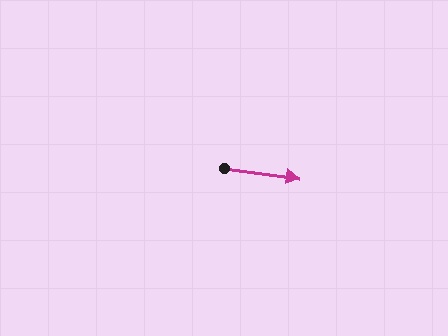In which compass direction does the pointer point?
East.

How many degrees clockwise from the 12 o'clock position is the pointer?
Approximately 98 degrees.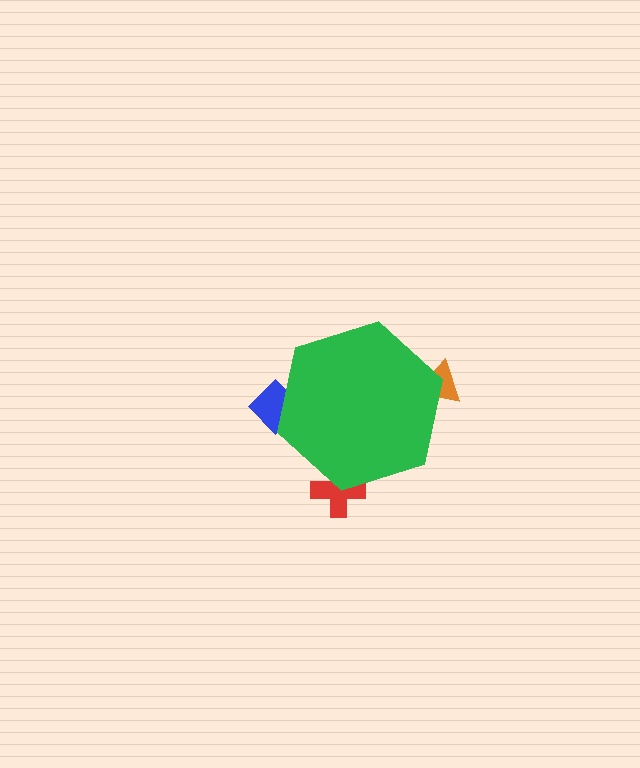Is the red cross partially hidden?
Yes, the red cross is partially hidden behind the green hexagon.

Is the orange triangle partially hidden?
Yes, the orange triangle is partially hidden behind the green hexagon.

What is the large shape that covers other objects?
A green hexagon.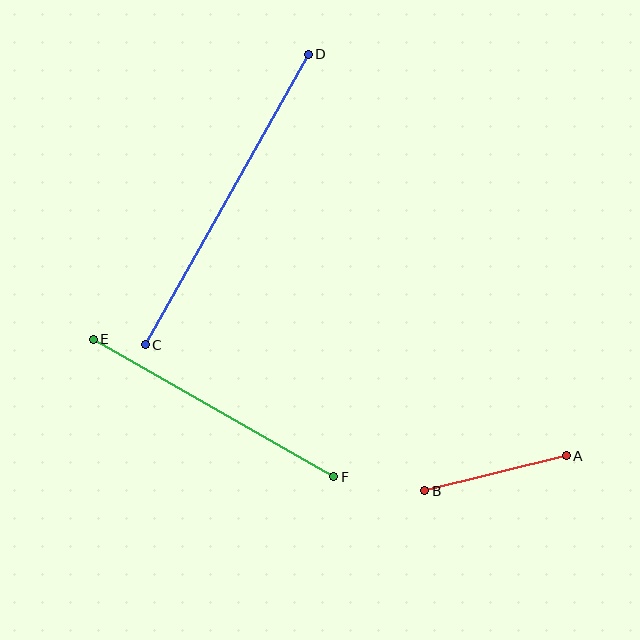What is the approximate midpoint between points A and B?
The midpoint is at approximately (495, 473) pixels.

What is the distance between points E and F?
The distance is approximately 277 pixels.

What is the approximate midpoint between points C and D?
The midpoint is at approximately (227, 200) pixels.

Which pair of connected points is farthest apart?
Points C and D are farthest apart.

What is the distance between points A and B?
The distance is approximately 146 pixels.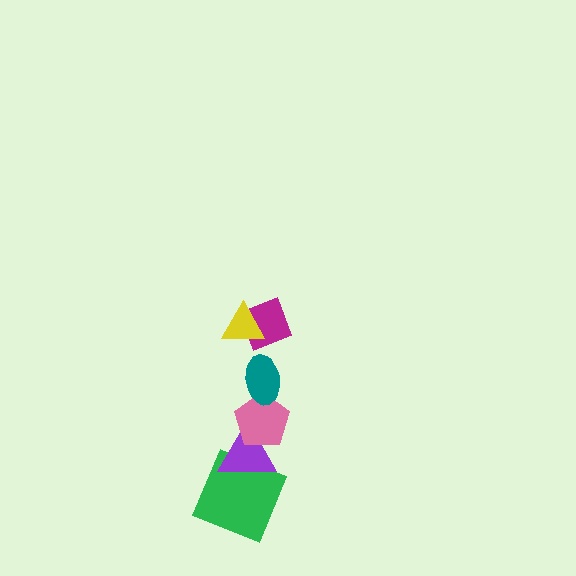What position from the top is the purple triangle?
The purple triangle is 5th from the top.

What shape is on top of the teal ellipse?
The magenta diamond is on top of the teal ellipse.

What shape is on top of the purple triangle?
The pink pentagon is on top of the purple triangle.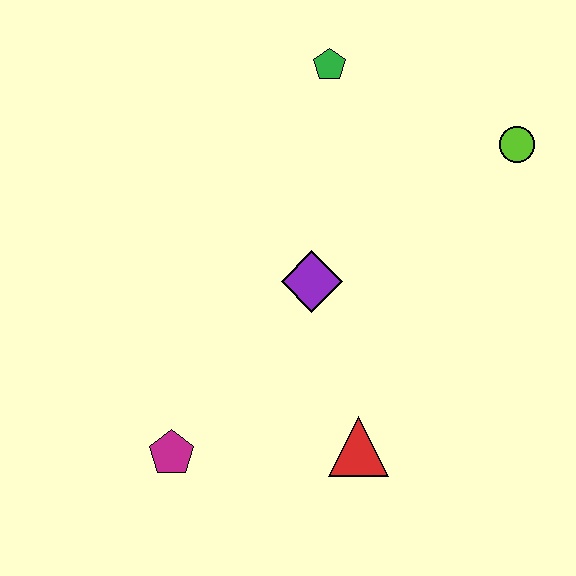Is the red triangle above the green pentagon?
No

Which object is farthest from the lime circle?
The magenta pentagon is farthest from the lime circle.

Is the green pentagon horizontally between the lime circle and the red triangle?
No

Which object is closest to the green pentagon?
The lime circle is closest to the green pentagon.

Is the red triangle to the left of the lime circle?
Yes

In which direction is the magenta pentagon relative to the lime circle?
The magenta pentagon is to the left of the lime circle.